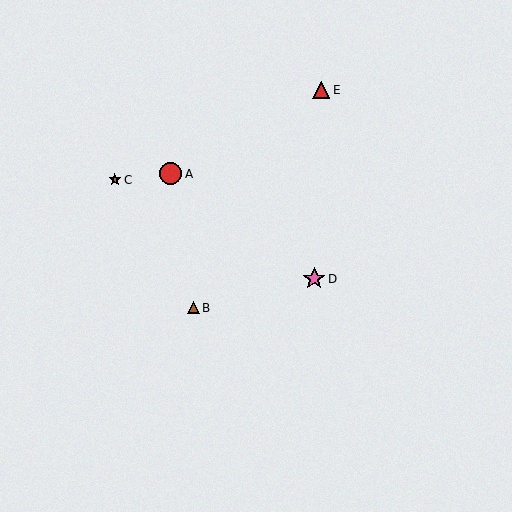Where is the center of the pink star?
The center of the pink star is at (314, 279).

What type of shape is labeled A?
Shape A is a red circle.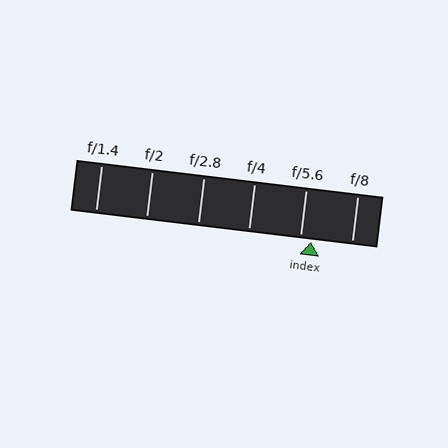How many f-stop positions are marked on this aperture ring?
There are 6 f-stop positions marked.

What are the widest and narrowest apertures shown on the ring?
The widest aperture shown is f/1.4 and the narrowest is f/8.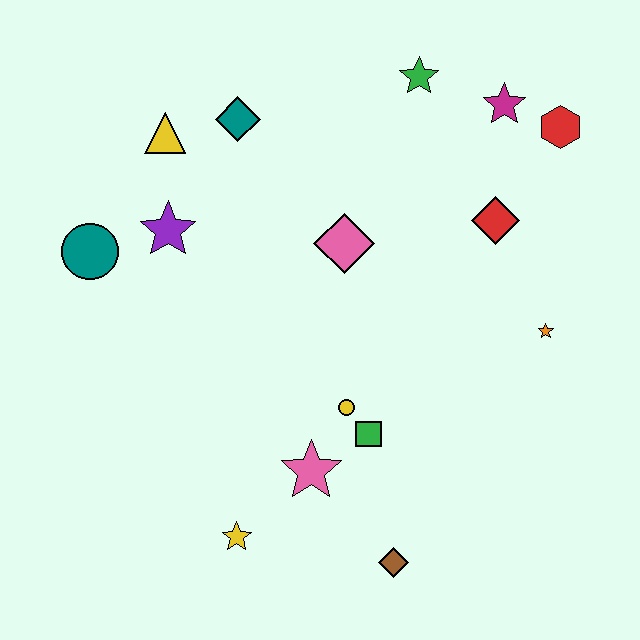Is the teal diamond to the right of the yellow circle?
No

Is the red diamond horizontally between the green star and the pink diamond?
No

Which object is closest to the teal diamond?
The yellow triangle is closest to the teal diamond.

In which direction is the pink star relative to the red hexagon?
The pink star is below the red hexagon.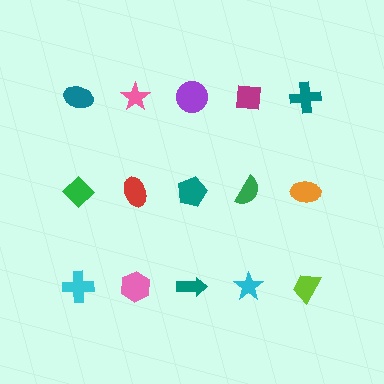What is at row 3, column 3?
A teal arrow.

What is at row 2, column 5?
An orange ellipse.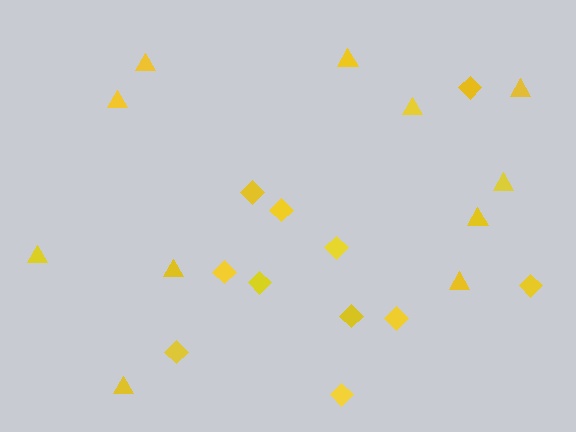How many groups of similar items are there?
There are 2 groups: one group of triangles (11) and one group of diamonds (11).